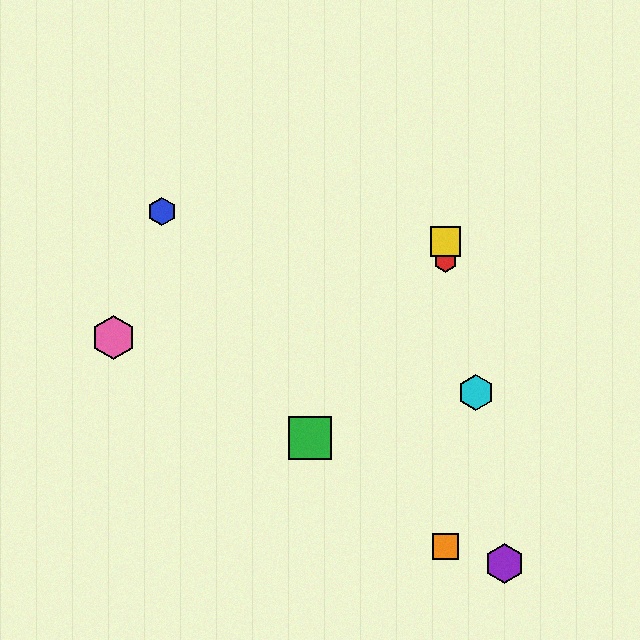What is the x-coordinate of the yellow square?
The yellow square is at x≈445.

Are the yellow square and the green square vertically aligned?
No, the yellow square is at x≈445 and the green square is at x≈310.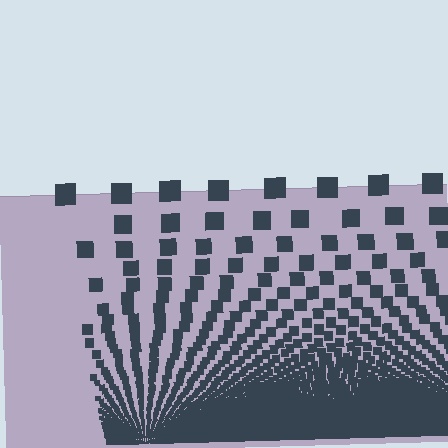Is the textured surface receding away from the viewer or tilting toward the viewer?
The surface appears to tilt toward the viewer. Texture elements get larger and sparser toward the top.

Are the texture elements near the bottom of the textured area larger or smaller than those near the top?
Smaller. The gradient is inverted — elements near the bottom are smaller and denser.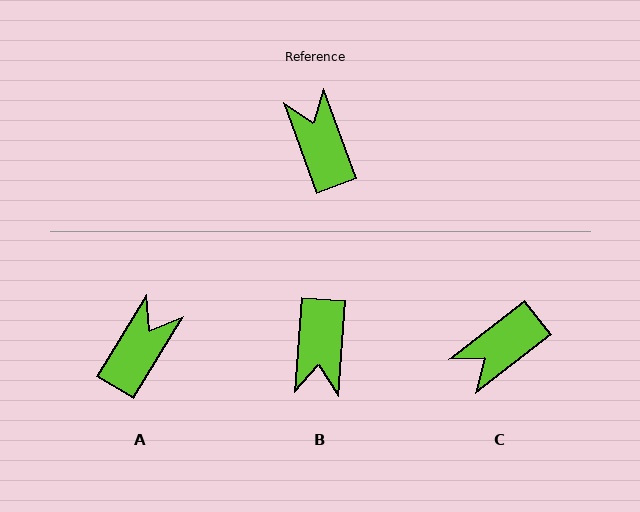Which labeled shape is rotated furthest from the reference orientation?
B, about 156 degrees away.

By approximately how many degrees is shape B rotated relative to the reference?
Approximately 156 degrees counter-clockwise.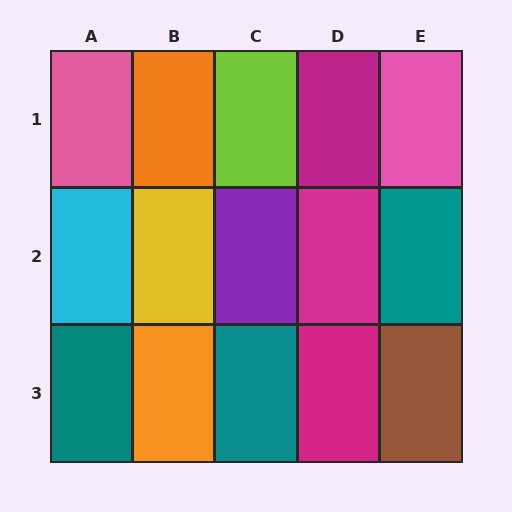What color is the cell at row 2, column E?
Teal.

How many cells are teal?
3 cells are teal.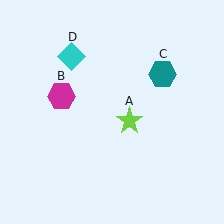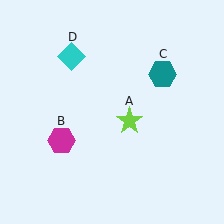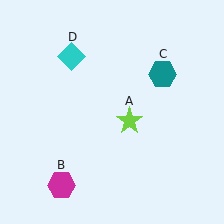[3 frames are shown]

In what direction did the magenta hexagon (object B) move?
The magenta hexagon (object B) moved down.